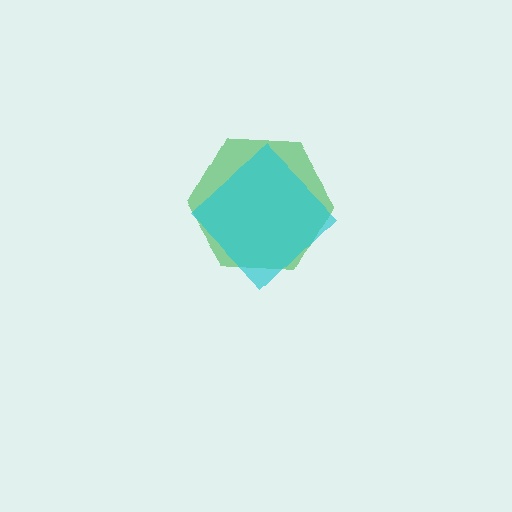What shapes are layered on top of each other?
The layered shapes are: a green hexagon, a cyan diamond.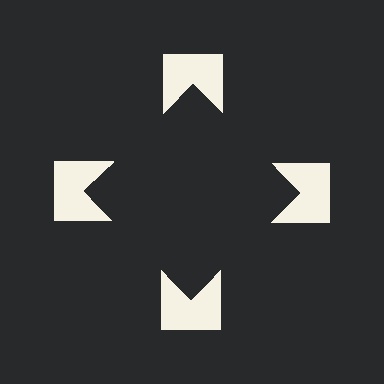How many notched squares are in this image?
There are 4 — one at each vertex of the illusory square.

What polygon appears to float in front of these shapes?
An illusory square — its edges are inferred from the aligned wedge cuts in the notched squares, not physically drawn.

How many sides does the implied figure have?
4 sides.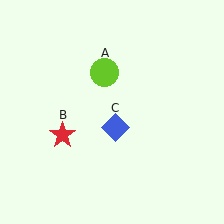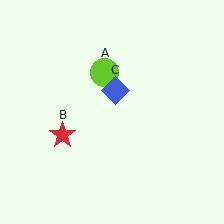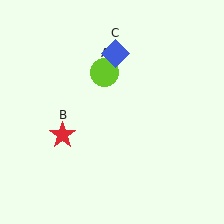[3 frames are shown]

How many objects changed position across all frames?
1 object changed position: blue diamond (object C).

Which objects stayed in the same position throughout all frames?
Lime circle (object A) and red star (object B) remained stationary.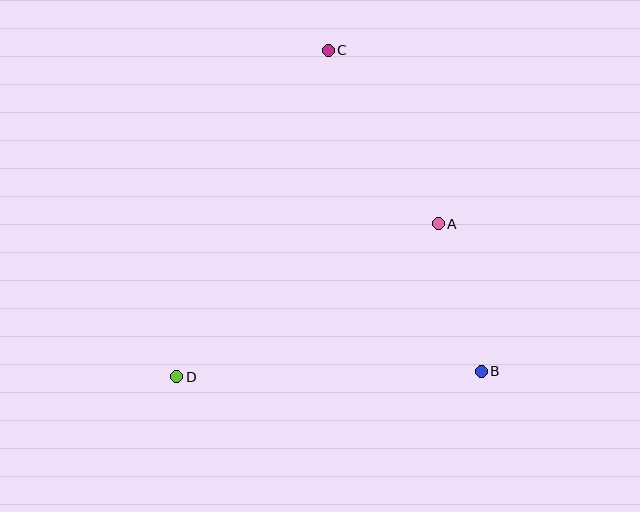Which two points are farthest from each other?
Points C and D are farthest from each other.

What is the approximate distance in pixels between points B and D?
The distance between B and D is approximately 304 pixels.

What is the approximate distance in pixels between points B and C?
The distance between B and C is approximately 355 pixels.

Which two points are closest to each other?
Points A and B are closest to each other.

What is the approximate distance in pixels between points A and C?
The distance between A and C is approximately 205 pixels.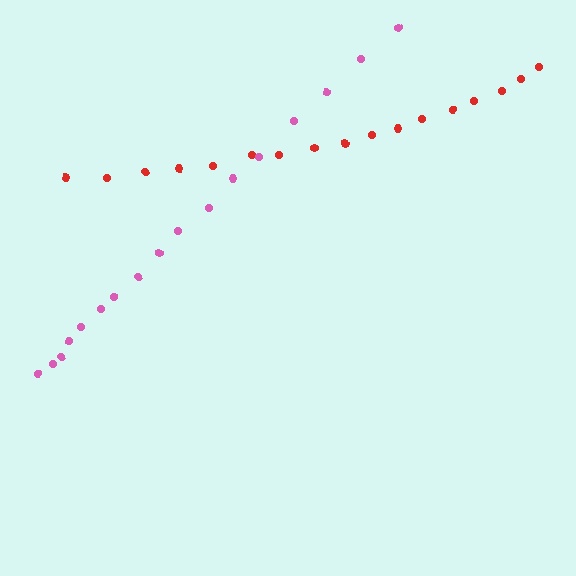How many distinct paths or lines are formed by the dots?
There are 2 distinct paths.